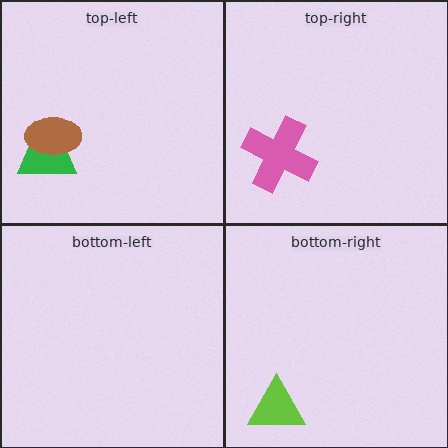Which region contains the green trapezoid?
The top-left region.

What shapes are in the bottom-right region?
The lime triangle.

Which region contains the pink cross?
The top-right region.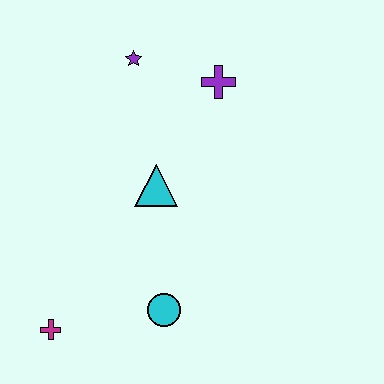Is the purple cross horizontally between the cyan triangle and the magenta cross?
No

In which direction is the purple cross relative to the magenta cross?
The purple cross is above the magenta cross.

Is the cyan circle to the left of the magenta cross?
No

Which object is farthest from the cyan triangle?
The magenta cross is farthest from the cyan triangle.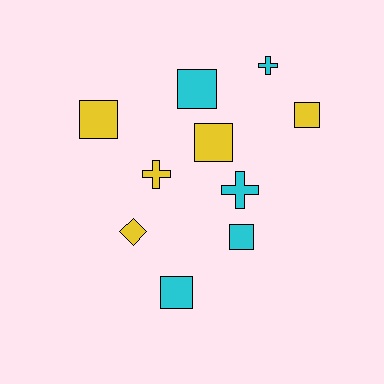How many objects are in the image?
There are 10 objects.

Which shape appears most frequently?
Square, with 6 objects.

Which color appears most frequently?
Cyan, with 5 objects.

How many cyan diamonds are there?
There are no cyan diamonds.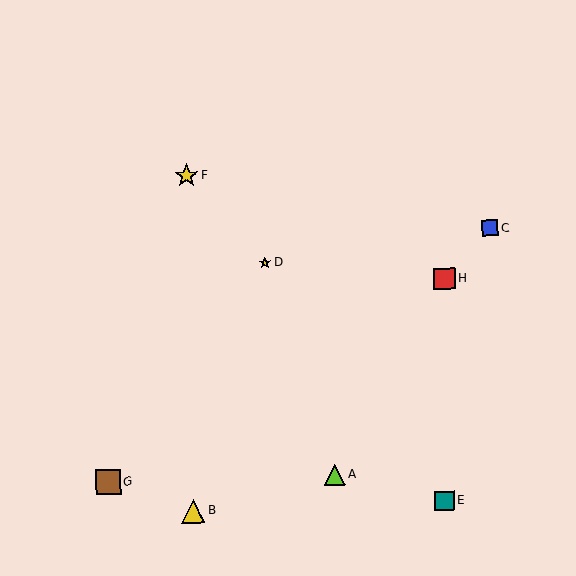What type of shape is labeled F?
Shape F is a yellow star.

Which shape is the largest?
The brown square (labeled G) is the largest.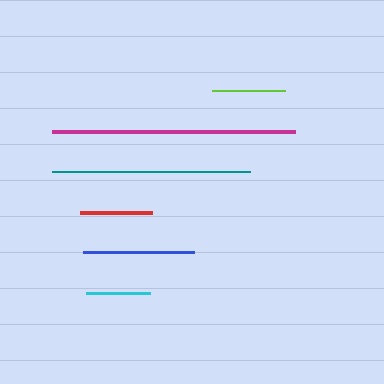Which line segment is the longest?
The magenta line is the longest at approximately 243 pixels.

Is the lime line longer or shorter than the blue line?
The blue line is longer than the lime line.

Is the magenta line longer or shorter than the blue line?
The magenta line is longer than the blue line.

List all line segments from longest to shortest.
From longest to shortest: magenta, teal, blue, red, lime, cyan.